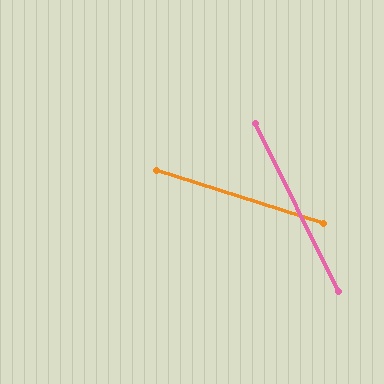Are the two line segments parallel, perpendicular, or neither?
Neither parallel nor perpendicular — they differ by about 46°.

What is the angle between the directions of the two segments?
Approximately 46 degrees.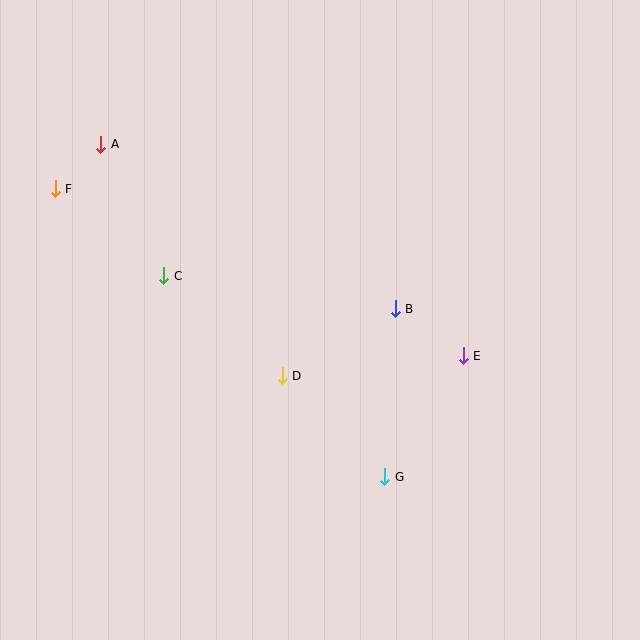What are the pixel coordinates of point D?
Point D is at (282, 376).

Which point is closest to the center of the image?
Point D at (282, 376) is closest to the center.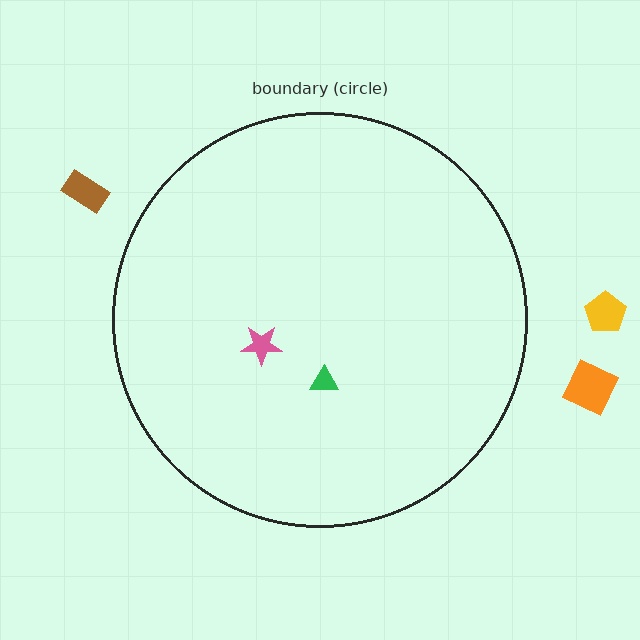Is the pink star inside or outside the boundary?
Inside.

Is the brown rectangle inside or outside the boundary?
Outside.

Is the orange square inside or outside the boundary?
Outside.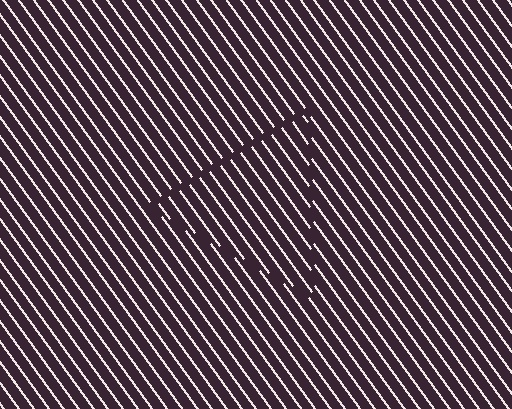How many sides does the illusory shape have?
3 sides — the line-ends trace a triangle.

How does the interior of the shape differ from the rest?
The interior of the shape contains the same grating, shifted by half a period — the contour is defined by the phase discontinuity where line-ends from the inner and outer gratings abut.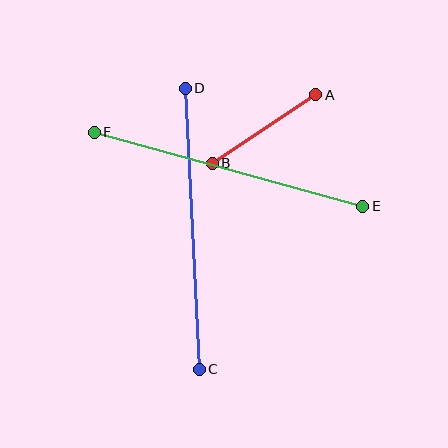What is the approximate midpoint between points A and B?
The midpoint is at approximately (264, 129) pixels.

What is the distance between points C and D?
The distance is approximately 281 pixels.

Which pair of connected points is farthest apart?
Points C and D are farthest apart.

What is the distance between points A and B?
The distance is approximately 124 pixels.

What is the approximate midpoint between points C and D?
The midpoint is at approximately (192, 229) pixels.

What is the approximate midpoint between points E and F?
The midpoint is at approximately (228, 169) pixels.